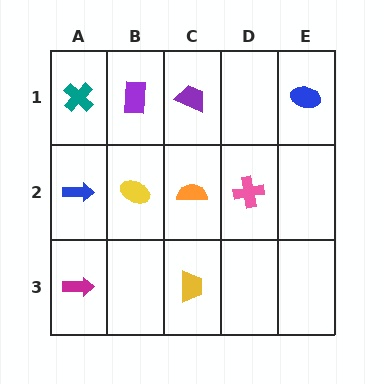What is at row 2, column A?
A blue arrow.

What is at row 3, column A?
A magenta arrow.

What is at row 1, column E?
A blue ellipse.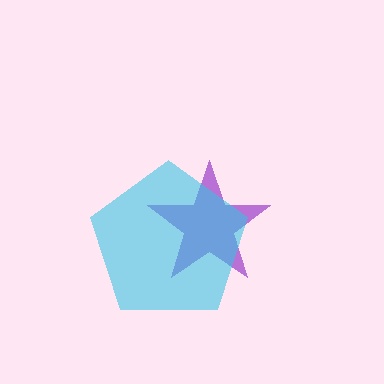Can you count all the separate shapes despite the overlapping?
Yes, there are 2 separate shapes.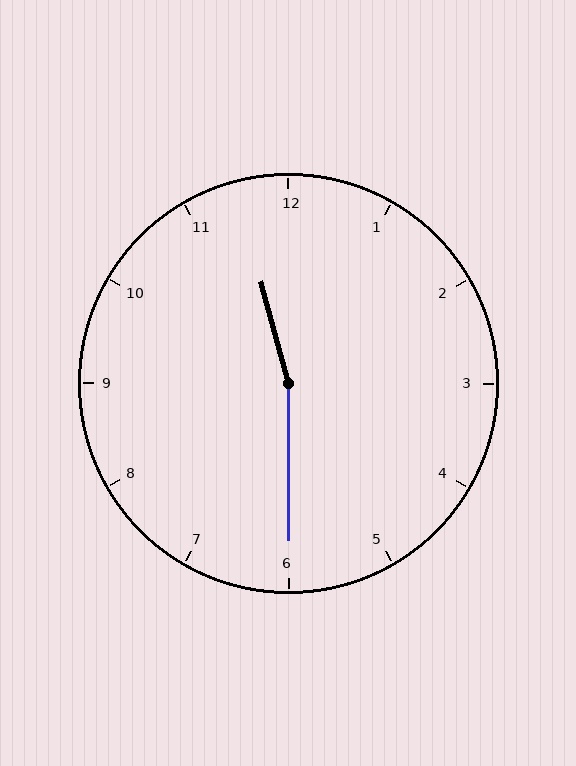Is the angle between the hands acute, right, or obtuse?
It is obtuse.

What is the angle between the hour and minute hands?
Approximately 165 degrees.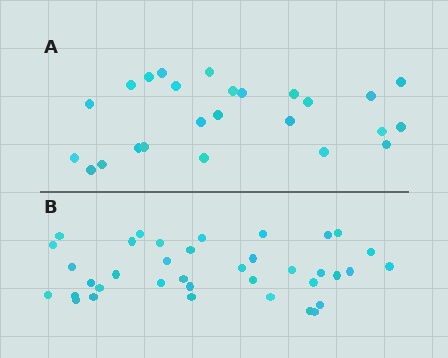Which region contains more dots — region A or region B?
Region B (the bottom region) has more dots.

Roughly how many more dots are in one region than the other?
Region B has roughly 12 or so more dots than region A.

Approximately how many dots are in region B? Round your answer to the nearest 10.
About 40 dots. (The exact count is 37, which rounds to 40.)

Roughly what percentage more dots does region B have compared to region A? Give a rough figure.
About 50% more.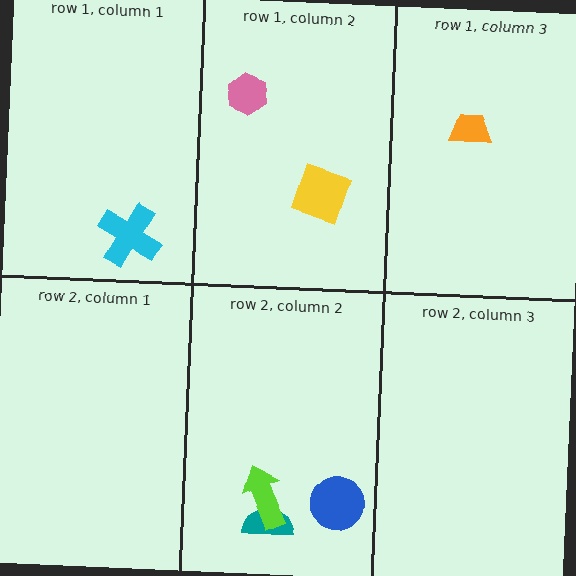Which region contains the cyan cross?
The row 1, column 1 region.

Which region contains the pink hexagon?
The row 1, column 2 region.